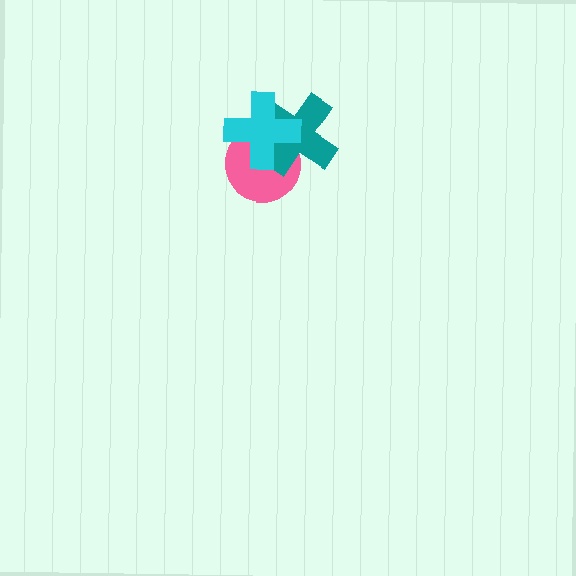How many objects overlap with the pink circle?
2 objects overlap with the pink circle.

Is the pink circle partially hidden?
Yes, it is partially covered by another shape.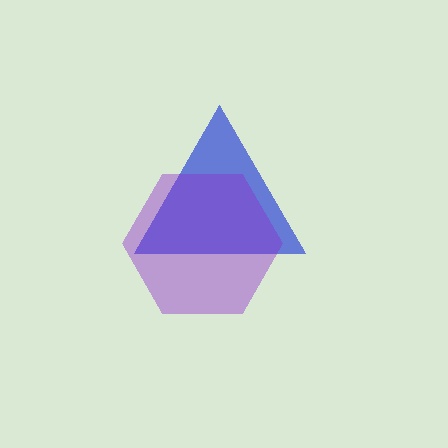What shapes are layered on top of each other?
The layered shapes are: a blue triangle, a purple hexagon.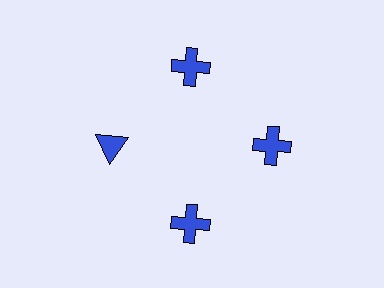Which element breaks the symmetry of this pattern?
The blue triangle at roughly the 9 o'clock position breaks the symmetry. All other shapes are blue crosses.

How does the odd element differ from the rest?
It has a different shape: triangle instead of cross.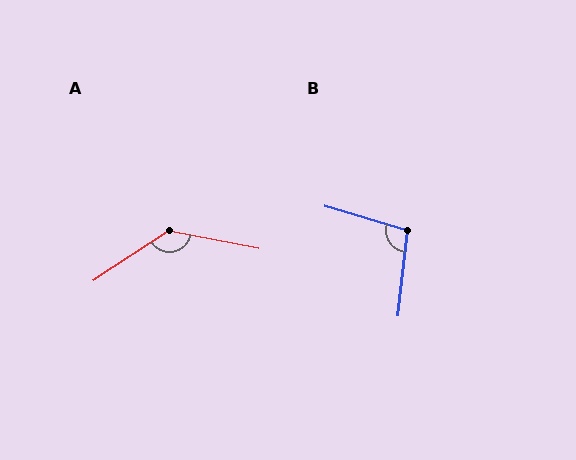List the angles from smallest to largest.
B (100°), A (136°).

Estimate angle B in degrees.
Approximately 100 degrees.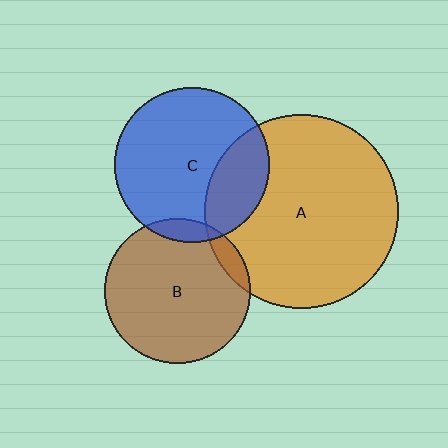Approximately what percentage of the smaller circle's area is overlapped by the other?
Approximately 10%.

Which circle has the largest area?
Circle A (orange).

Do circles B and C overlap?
Yes.